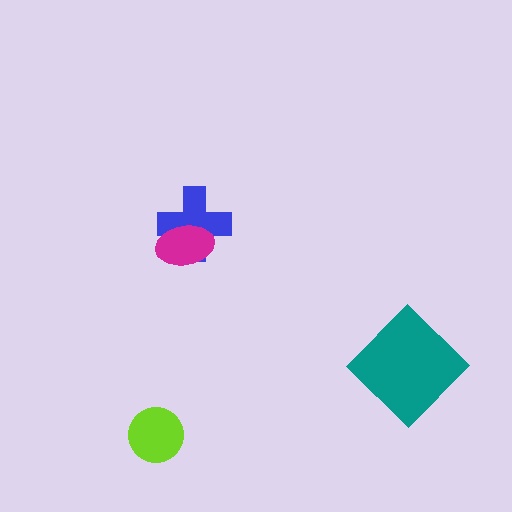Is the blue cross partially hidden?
Yes, it is partially covered by another shape.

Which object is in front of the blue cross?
The magenta ellipse is in front of the blue cross.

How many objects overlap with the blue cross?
1 object overlaps with the blue cross.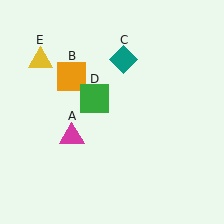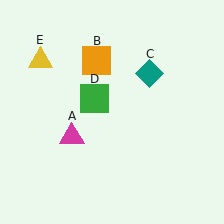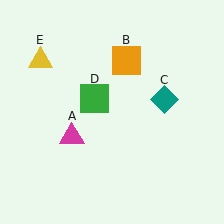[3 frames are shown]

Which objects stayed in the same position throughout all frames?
Magenta triangle (object A) and green square (object D) and yellow triangle (object E) remained stationary.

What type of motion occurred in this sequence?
The orange square (object B), teal diamond (object C) rotated clockwise around the center of the scene.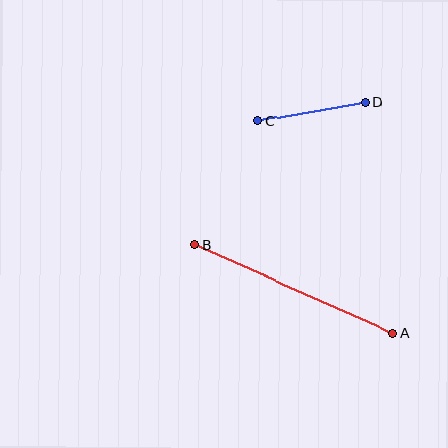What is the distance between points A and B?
The distance is approximately 217 pixels.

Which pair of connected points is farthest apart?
Points A and B are farthest apart.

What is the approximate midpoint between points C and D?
The midpoint is at approximately (312, 112) pixels.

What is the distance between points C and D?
The distance is approximately 109 pixels.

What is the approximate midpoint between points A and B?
The midpoint is at approximately (294, 289) pixels.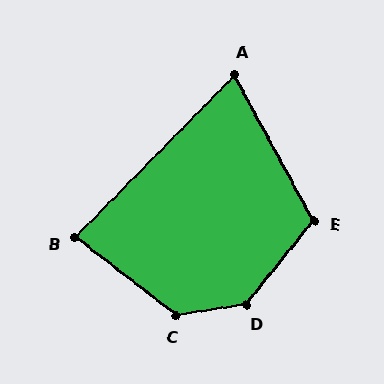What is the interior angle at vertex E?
Approximately 113 degrees (obtuse).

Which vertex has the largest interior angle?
D, at approximately 138 degrees.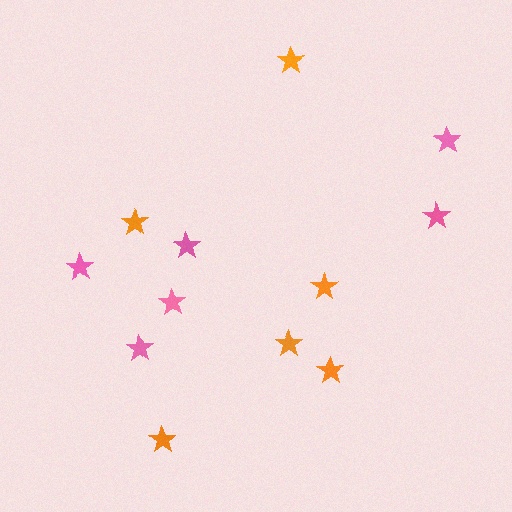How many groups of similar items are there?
There are 2 groups: one group of orange stars (6) and one group of pink stars (6).